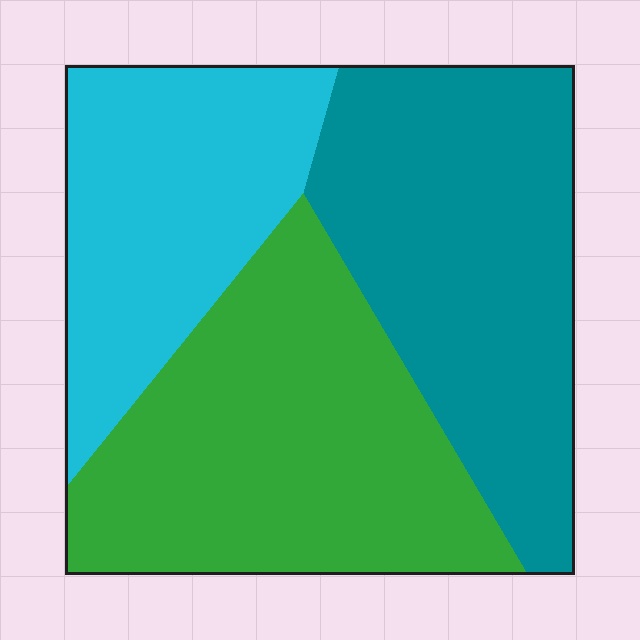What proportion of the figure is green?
Green takes up about three eighths (3/8) of the figure.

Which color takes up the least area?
Cyan, at roughly 25%.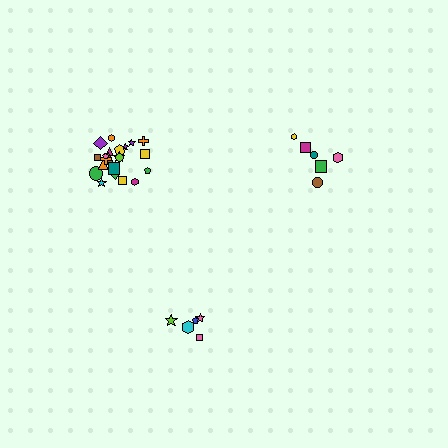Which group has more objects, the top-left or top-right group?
The top-left group.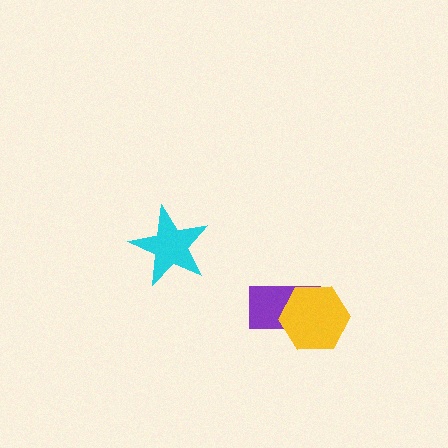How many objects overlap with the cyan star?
0 objects overlap with the cyan star.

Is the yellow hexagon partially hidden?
No, no other shape covers it.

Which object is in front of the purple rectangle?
The yellow hexagon is in front of the purple rectangle.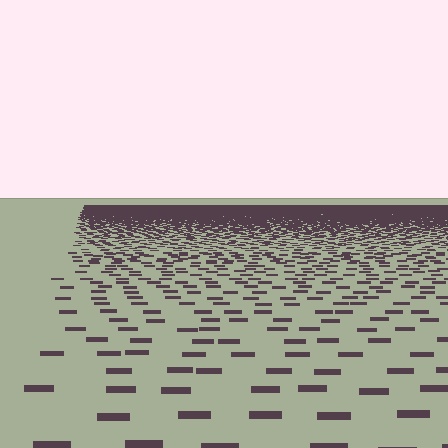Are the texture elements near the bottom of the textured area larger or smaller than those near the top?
Larger. Near the bottom, elements are closer to the viewer and appear at a bigger on-screen size.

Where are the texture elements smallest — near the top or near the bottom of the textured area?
Near the top.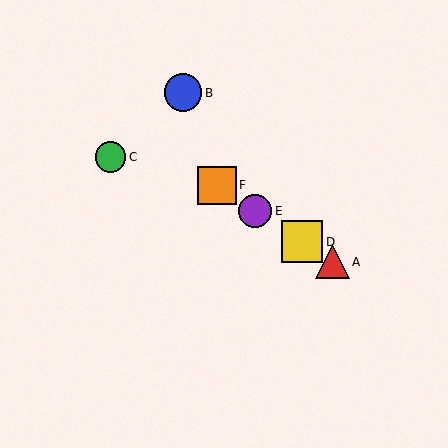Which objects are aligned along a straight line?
Objects A, D, E, F are aligned along a straight line.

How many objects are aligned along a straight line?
4 objects (A, D, E, F) are aligned along a straight line.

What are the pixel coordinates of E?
Object E is at (255, 211).